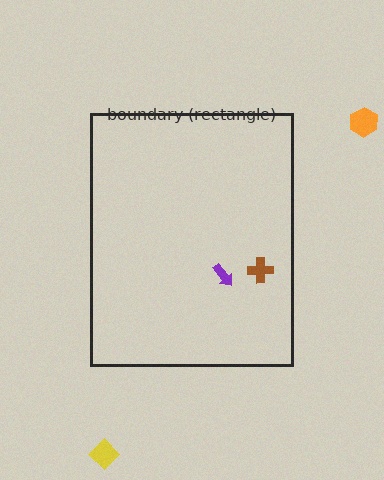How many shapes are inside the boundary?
2 inside, 2 outside.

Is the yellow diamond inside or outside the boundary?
Outside.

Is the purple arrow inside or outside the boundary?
Inside.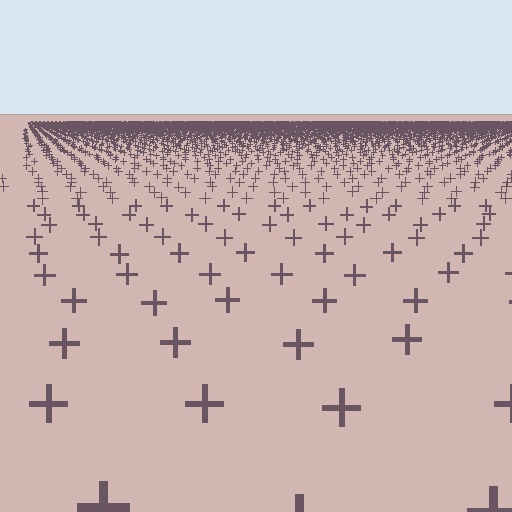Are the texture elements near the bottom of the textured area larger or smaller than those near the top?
Larger. Near the bottom, elements are closer to the viewer and appear at a bigger on-screen size.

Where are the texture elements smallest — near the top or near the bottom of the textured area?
Near the top.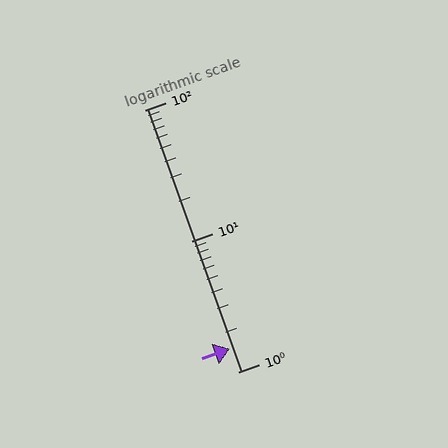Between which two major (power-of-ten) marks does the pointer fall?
The pointer is between 1 and 10.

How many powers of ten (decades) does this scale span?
The scale spans 2 decades, from 1 to 100.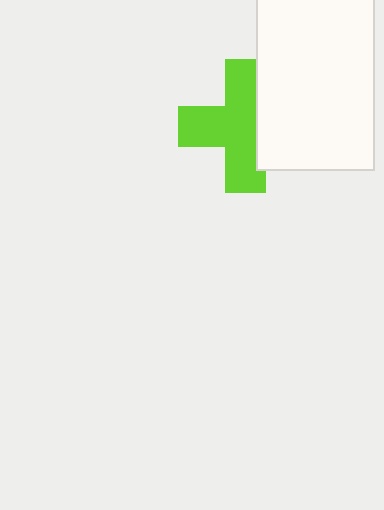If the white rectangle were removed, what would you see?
You would see the complete lime cross.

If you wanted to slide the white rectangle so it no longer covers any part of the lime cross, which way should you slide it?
Slide it right — that is the most direct way to separate the two shapes.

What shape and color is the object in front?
The object in front is a white rectangle.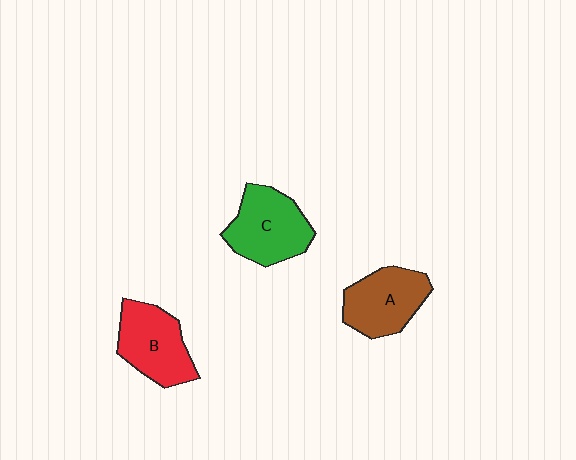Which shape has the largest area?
Shape C (green).